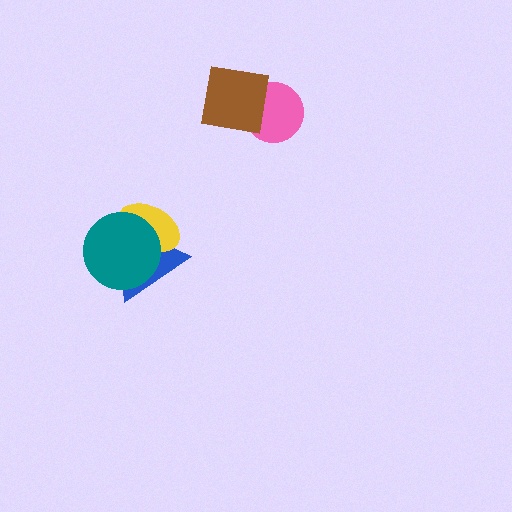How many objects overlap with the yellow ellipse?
2 objects overlap with the yellow ellipse.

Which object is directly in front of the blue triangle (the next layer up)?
The yellow ellipse is directly in front of the blue triangle.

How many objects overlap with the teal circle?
2 objects overlap with the teal circle.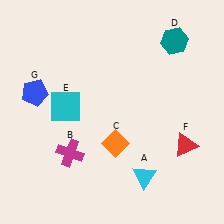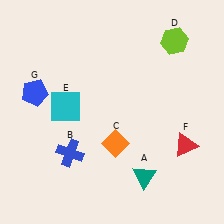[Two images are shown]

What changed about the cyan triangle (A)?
In Image 1, A is cyan. In Image 2, it changed to teal.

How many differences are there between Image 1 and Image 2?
There are 3 differences between the two images.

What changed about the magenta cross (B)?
In Image 1, B is magenta. In Image 2, it changed to blue.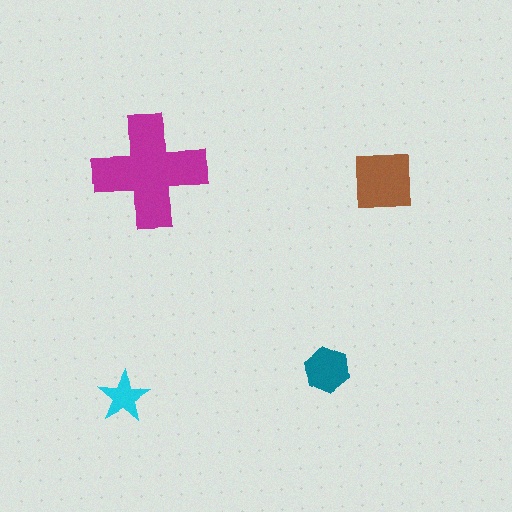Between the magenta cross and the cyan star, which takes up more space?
The magenta cross.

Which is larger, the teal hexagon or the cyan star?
The teal hexagon.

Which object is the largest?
The magenta cross.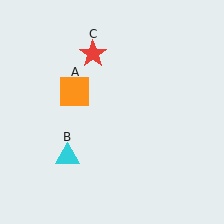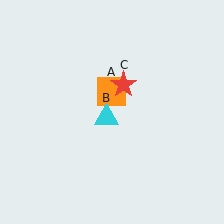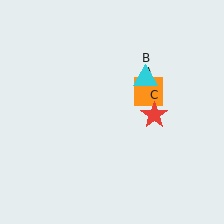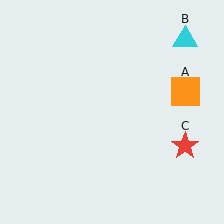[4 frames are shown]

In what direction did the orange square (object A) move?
The orange square (object A) moved right.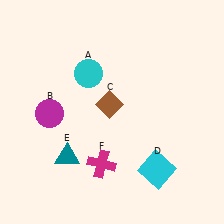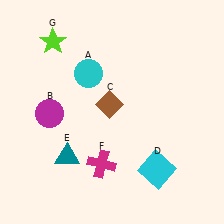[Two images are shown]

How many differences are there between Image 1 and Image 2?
There is 1 difference between the two images.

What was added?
A lime star (G) was added in Image 2.